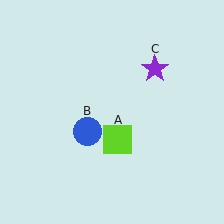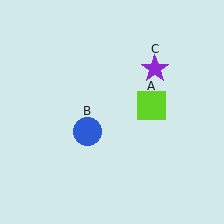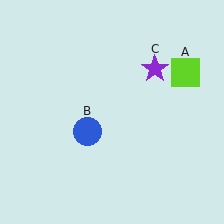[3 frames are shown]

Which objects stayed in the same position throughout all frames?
Blue circle (object B) and purple star (object C) remained stationary.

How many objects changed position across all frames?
1 object changed position: lime square (object A).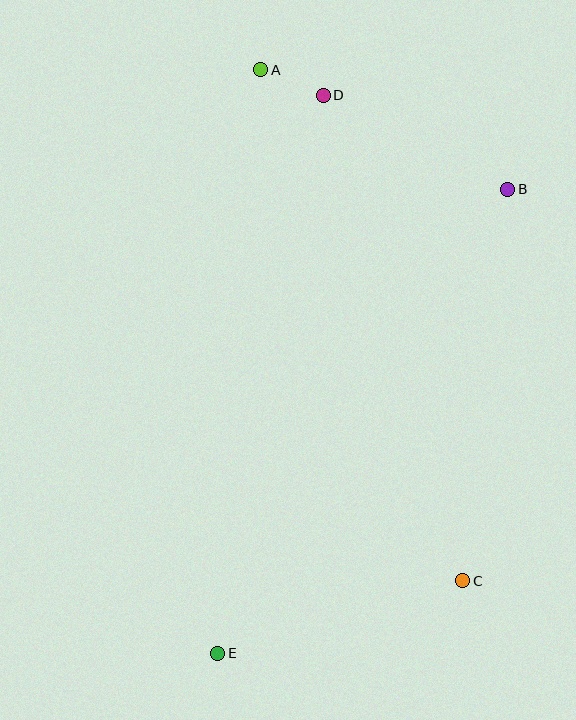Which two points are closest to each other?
Points A and D are closest to each other.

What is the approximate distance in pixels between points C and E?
The distance between C and E is approximately 256 pixels.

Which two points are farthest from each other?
Points A and E are farthest from each other.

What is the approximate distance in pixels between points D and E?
The distance between D and E is approximately 568 pixels.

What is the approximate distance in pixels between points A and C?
The distance between A and C is approximately 550 pixels.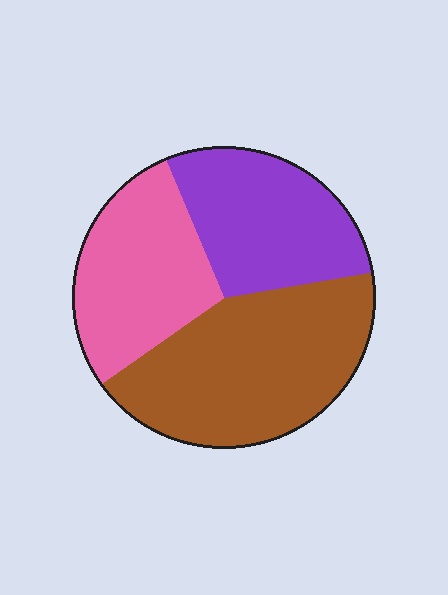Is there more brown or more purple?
Brown.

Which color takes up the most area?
Brown, at roughly 45%.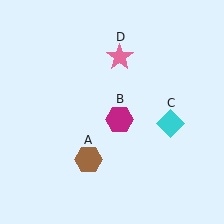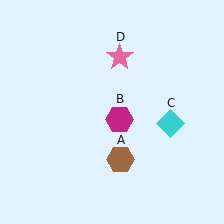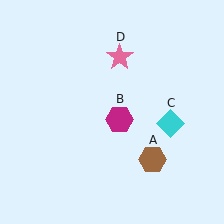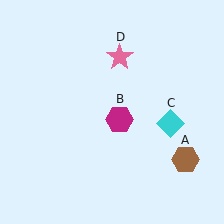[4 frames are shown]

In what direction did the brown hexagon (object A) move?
The brown hexagon (object A) moved right.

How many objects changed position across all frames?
1 object changed position: brown hexagon (object A).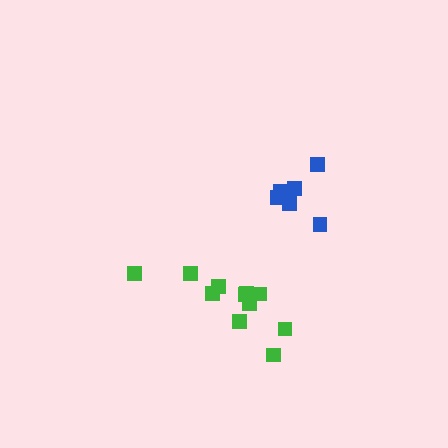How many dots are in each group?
Group 1: 11 dots, Group 2: 7 dots (18 total).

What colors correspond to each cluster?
The clusters are colored: green, blue.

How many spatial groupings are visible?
There are 2 spatial groupings.